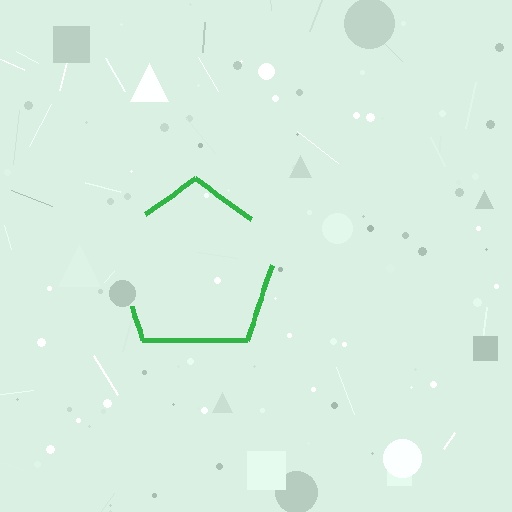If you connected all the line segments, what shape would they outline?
They would outline a pentagon.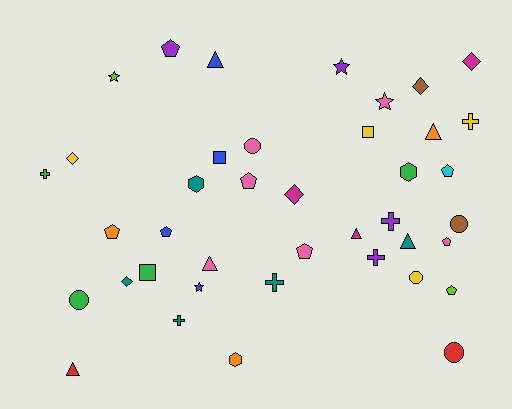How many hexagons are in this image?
There are 3 hexagons.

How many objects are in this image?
There are 40 objects.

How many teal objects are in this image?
There are 5 teal objects.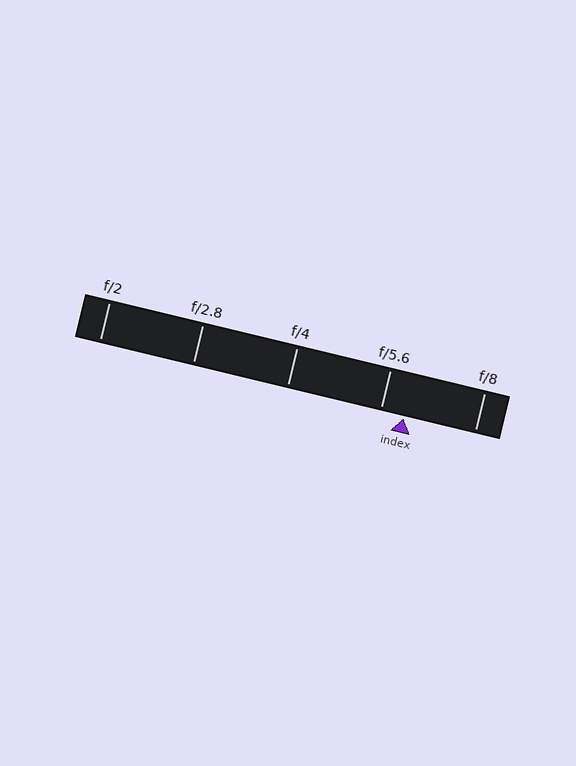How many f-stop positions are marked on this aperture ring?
There are 5 f-stop positions marked.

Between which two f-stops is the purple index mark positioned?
The index mark is between f/5.6 and f/8.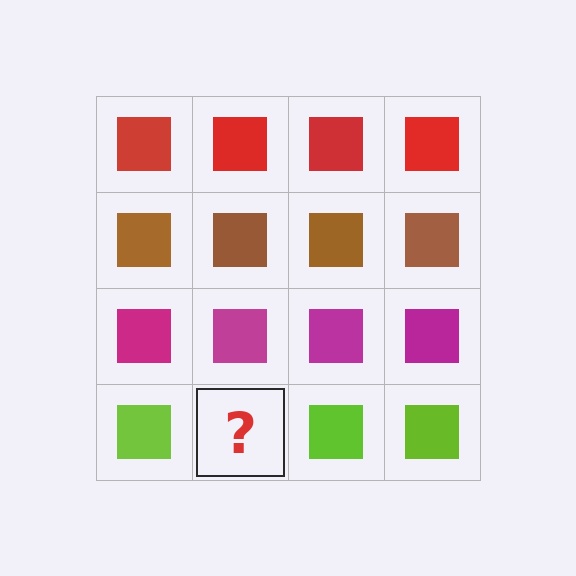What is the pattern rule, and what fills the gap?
The rule is that each row has a consistent color. The gap should be filled with a lime square.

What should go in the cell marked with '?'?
The missing cell should contain a lime square.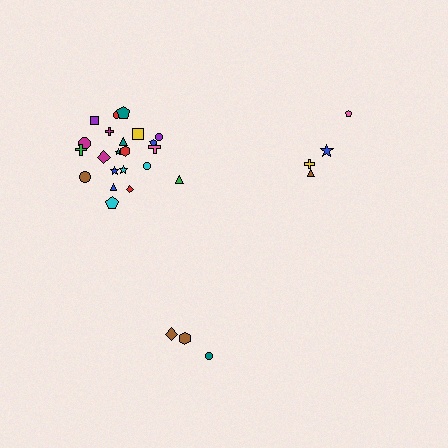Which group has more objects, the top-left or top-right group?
The top-left group.